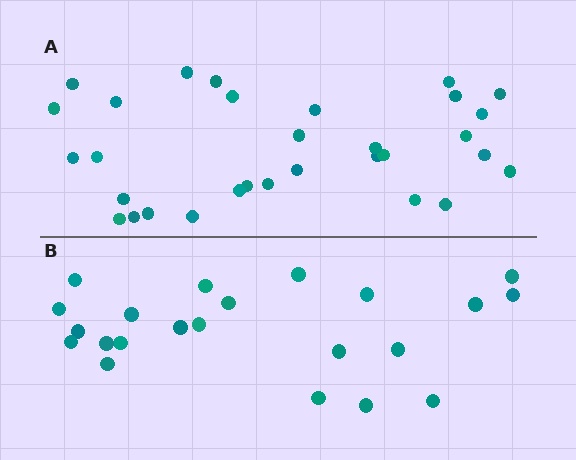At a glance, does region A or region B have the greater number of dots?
Region A (the top region) has more dots.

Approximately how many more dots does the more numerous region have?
Region A has roughly 8 or so more dots than region B.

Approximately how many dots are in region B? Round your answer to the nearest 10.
About 20 dots. (The exact count is 22, which rounds to 20.)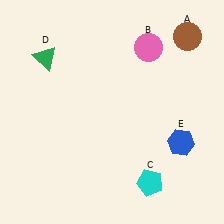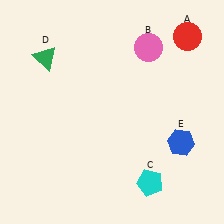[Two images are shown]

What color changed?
The circle (A) changed from brown in Image 1 to red in Image 2.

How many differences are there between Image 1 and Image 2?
There is 1 difference between the two images.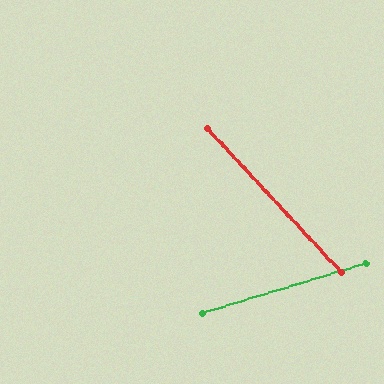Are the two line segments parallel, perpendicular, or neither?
Neither parallel nor perpendicular — they differ by about 64°.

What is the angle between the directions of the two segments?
Approximately 64 degrees.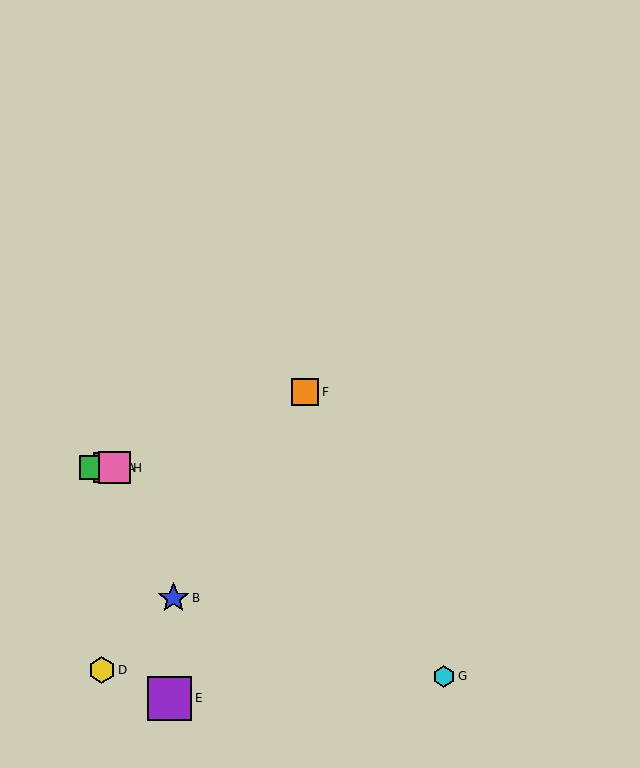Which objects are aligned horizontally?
Objects A, C, H are aligned horizontally.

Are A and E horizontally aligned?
No, A is at y≈468 and E is at y≈698.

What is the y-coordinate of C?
Object C is at y≈468.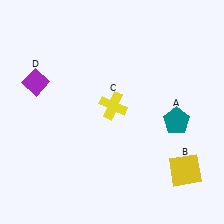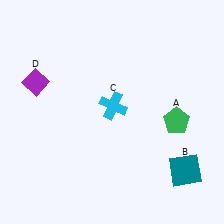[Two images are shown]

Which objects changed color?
A changed from teal to green. B changed from yellow to teal. C changed from yellow to cyan.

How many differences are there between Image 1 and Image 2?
There are 3 differences between the two images.